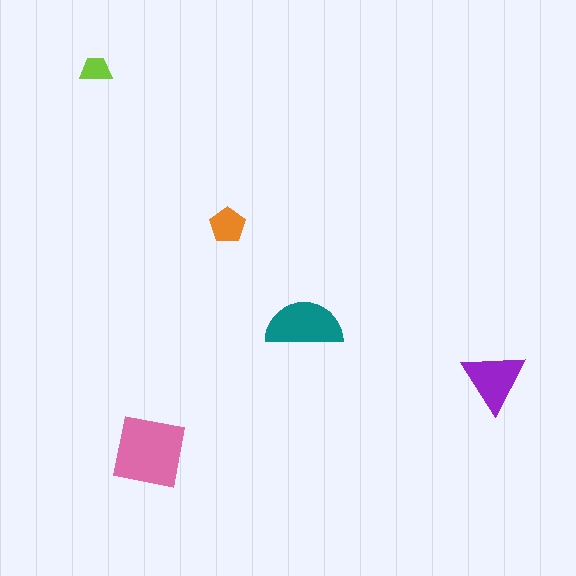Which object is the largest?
The pink square.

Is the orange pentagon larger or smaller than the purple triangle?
Smaller.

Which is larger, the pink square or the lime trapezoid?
The pink square.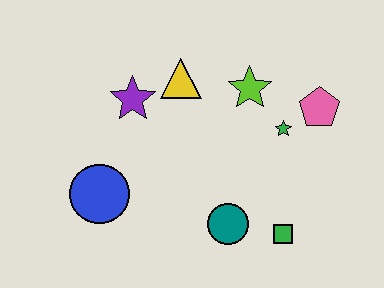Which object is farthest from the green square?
The purple star is farthest from the green square.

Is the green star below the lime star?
Yes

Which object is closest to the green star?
The pink pentagon is closest to the green star.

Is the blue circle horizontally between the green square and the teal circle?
No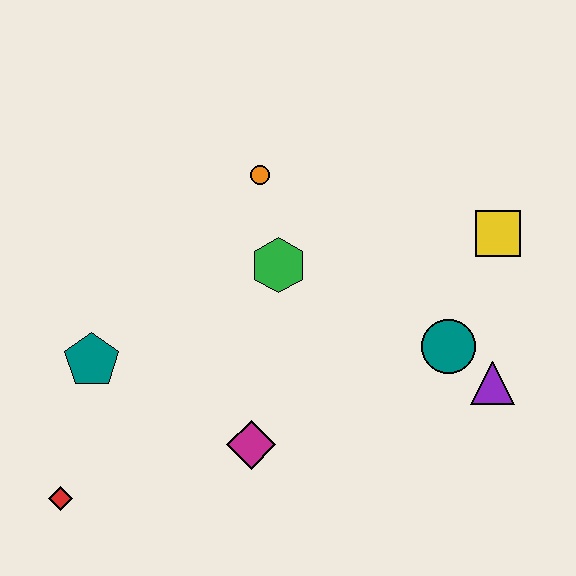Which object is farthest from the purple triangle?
The red diamond is farthest from the purple triangle.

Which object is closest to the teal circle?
The purple triangle is closest to the teal circle.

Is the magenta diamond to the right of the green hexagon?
No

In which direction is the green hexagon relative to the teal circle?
The green hexagon is to the left of the teal circle.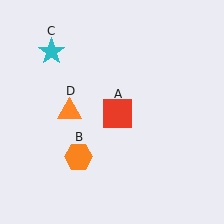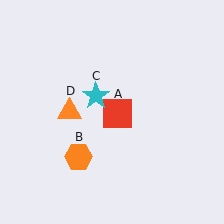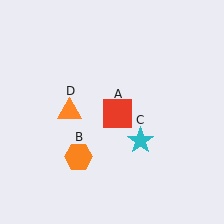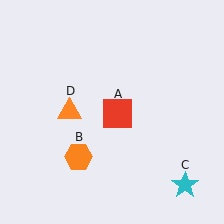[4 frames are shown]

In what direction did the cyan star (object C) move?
The cyan star (object C) moved down and to the right.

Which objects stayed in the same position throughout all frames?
Red square (object A) and orange hexagon (object B) and orange triangle (object D) remained stationary.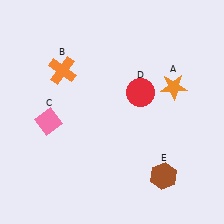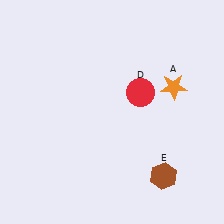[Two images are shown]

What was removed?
The orange cross (B), the pink diamond (C) were removed in Image 2.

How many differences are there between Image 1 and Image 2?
There are 2 differences between the two images.